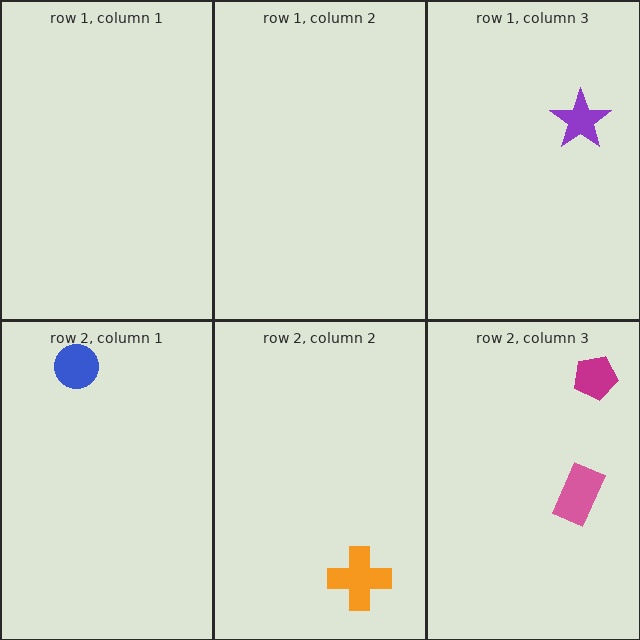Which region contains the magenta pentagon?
The row 2, column 3 region.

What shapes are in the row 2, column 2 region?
The orange cross.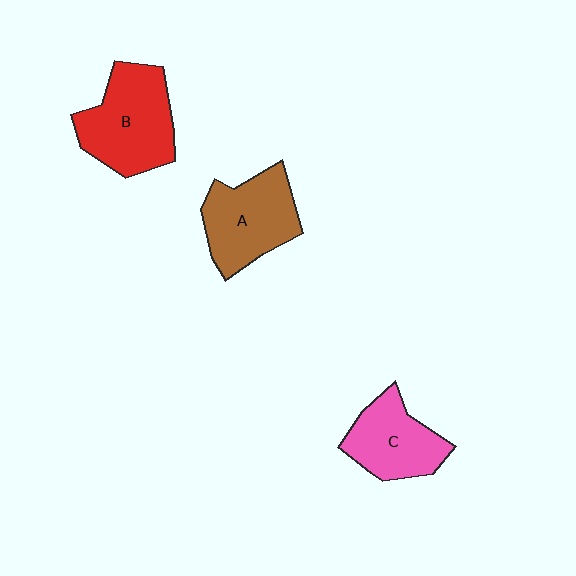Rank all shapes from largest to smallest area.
From largest to smallest: B (red), A (brown), C (pink).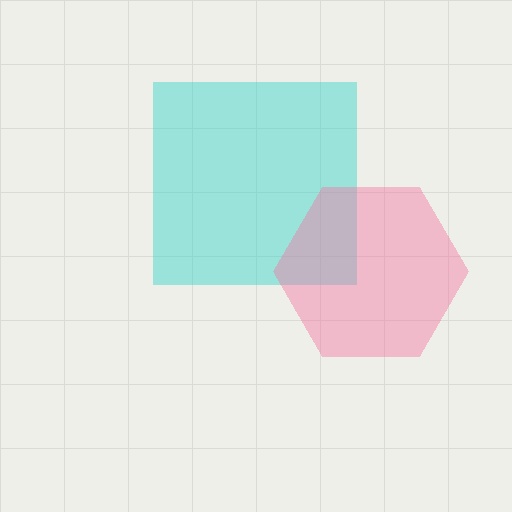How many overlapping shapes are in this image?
There are 2 overlapping shapes in the image.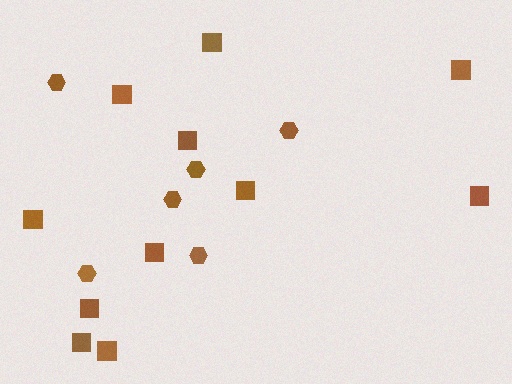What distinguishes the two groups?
There are 2 groups: one group of squares (11) and one group of hexagons (6).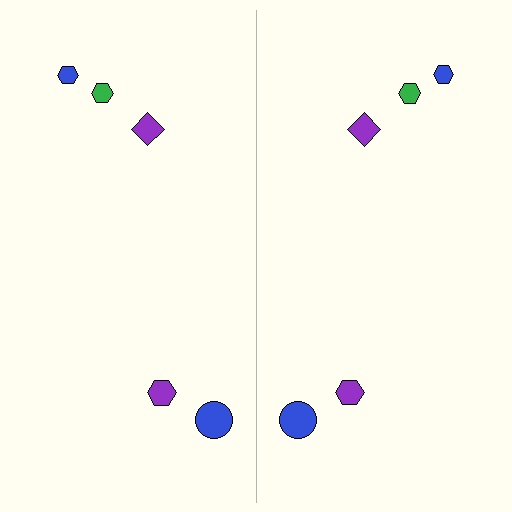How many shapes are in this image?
There are 10 shapes in this image.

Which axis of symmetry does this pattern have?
The pattern has a vertical axis of symmetry running through the center of the image.